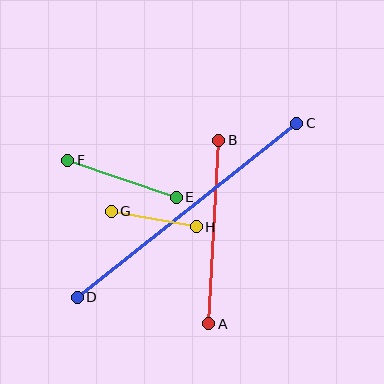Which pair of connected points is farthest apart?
Points C and D are farthest apart.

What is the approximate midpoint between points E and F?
The midpoint is at approximately (122, 179) pixels.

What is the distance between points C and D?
The distance is approximately 280 pixels.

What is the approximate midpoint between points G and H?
The midpoint is at approximately (154, 219) pixels.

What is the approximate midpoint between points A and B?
The midpoint is at approximately (214, 232) pixels.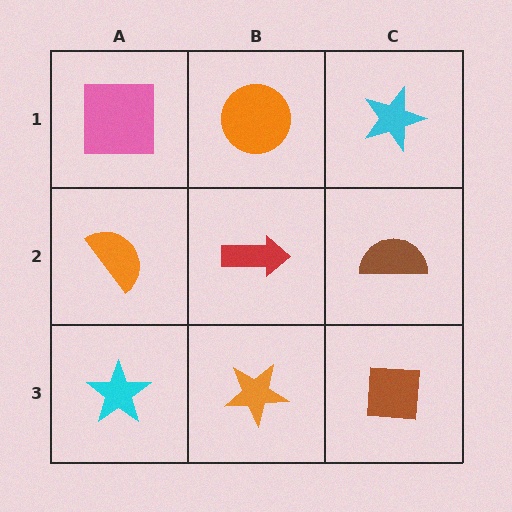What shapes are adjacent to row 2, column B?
An orange circle (row 1, column B), an orange star (row 3, column B), an orange semicircle (row 2, column A), a brown semicircle (row 2, column C).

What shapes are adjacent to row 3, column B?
A red arrow (row 2, column B), a cyan star (row 3, column A), a brown square (row 3, column C).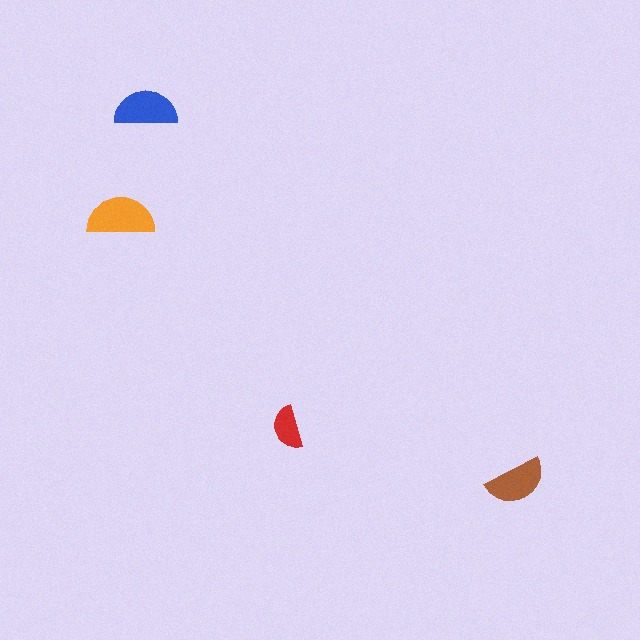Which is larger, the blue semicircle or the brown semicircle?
The blue one.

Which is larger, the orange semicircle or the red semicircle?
The orange one.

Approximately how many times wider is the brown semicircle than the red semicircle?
About 1.5 times wider.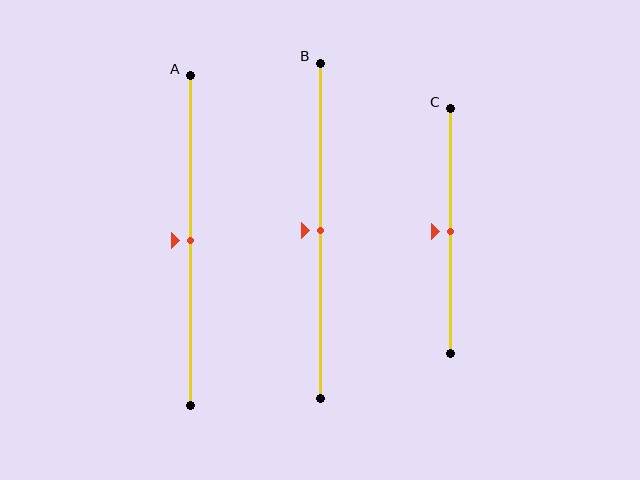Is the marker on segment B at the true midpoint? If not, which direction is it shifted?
Yes, the marker on segment B is at the true midpoint.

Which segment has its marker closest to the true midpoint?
Segment A has its marker closest to the true midpoint.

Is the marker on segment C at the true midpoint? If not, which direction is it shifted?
Yes, the marker on segment C is at the true midpoint.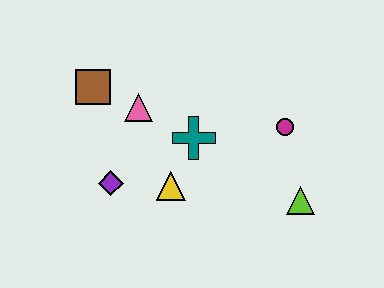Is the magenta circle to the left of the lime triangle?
Yes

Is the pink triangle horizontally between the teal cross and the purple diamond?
Yes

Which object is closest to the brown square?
The pink triangle is closest to the brown square.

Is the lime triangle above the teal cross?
No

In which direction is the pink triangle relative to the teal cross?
The pink triangle is to the left of the teal cross.